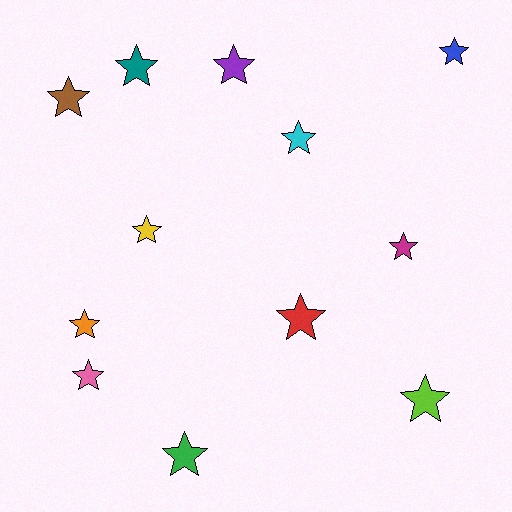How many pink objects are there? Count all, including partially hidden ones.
There is 1 pink object.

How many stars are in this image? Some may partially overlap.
There are 12 stars.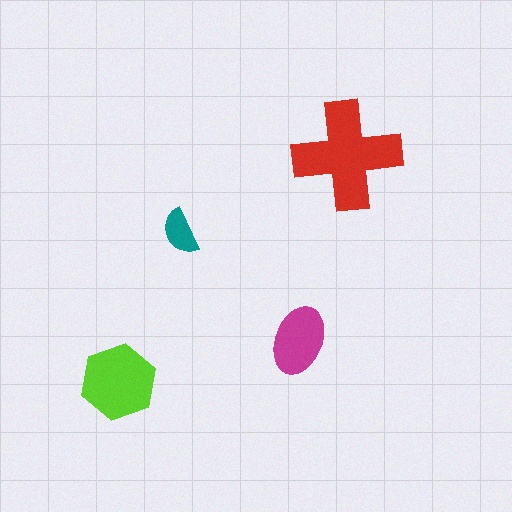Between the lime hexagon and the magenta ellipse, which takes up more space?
The lime hexagon.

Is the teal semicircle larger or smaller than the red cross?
Smaller.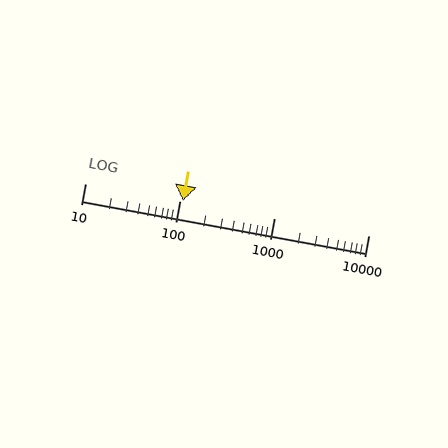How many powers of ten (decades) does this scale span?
The scale spans 3 decades, from 10 to 10000.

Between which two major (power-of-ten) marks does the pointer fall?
The pointer is between 100 and 1000.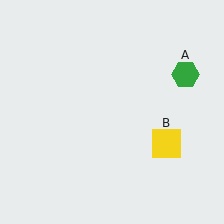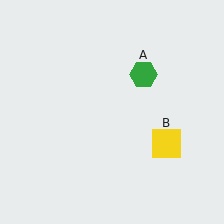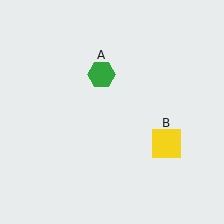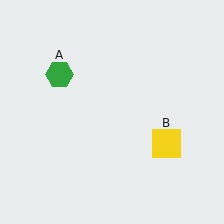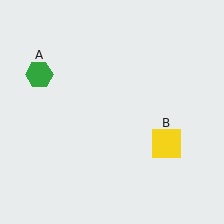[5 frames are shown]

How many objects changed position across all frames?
1 object changed position: green hexagon (object A).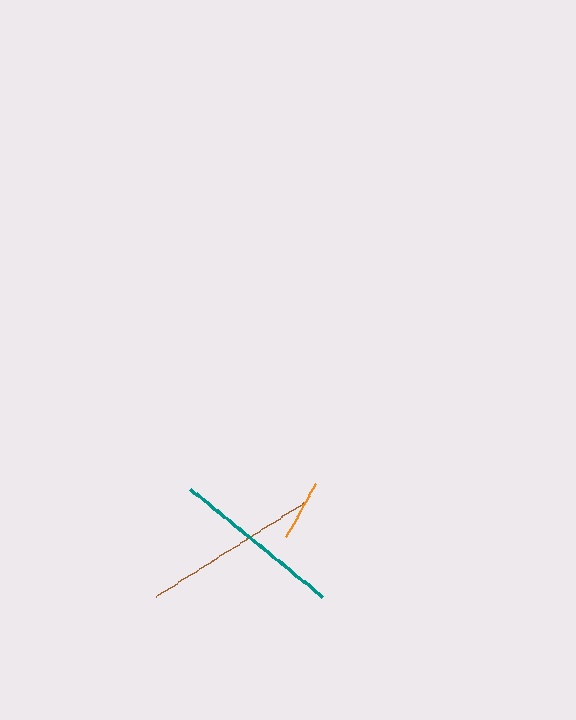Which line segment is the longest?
The brown line is the longest at approximately 178 pixels.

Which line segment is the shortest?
The orange line is the shortest at approximately 61 pixels.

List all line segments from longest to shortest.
From longest to shortest: brown, teal, orange.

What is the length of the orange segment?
The orange segment is approximately 61 pixels long.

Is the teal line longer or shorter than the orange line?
The teal line is longer than the orange line.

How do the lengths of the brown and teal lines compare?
The brown and teal lines are approximately the same length.